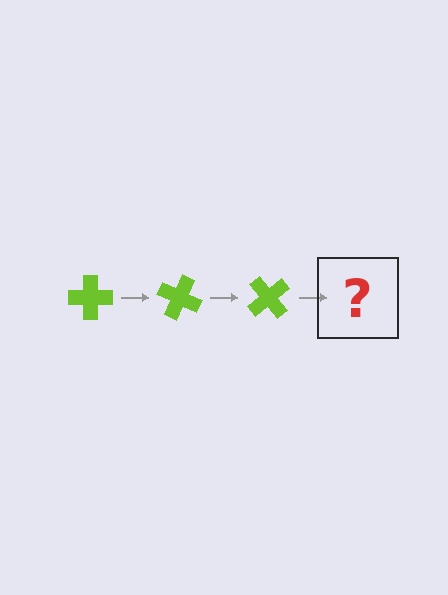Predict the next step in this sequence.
The next step is a lime cross rotated 75 degrees.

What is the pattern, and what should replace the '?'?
The pattern is that the cross rotates 25 degrees each step. The '?' should be a lime cross rotated 75 degrees.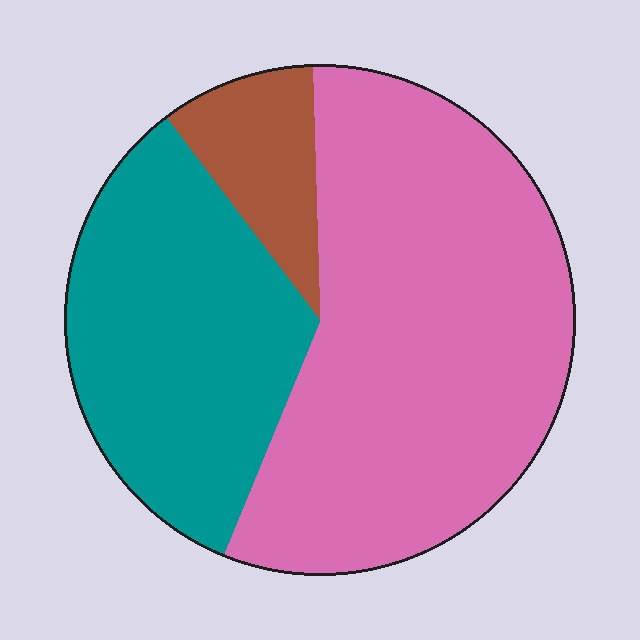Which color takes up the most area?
Pink, at roughly 55%.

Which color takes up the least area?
Brown, at roughly 10%.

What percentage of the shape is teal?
Teal covers about 35% of the shape.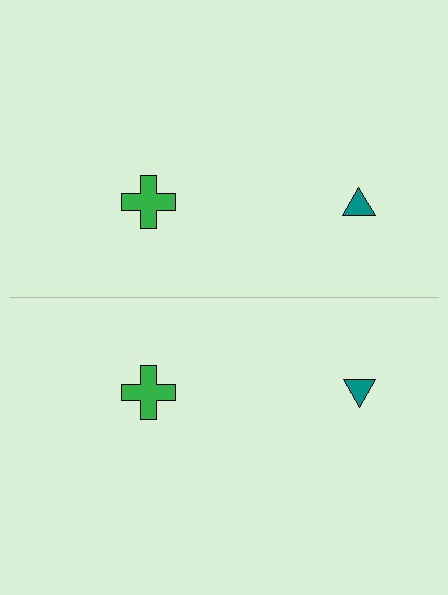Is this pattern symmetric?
Yes, this pattern has bilateral (reflection) symmetry.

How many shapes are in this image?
There are 4 shapes in this image.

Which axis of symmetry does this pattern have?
The pattern has a horizontal axis of symmetry running through the center of the image.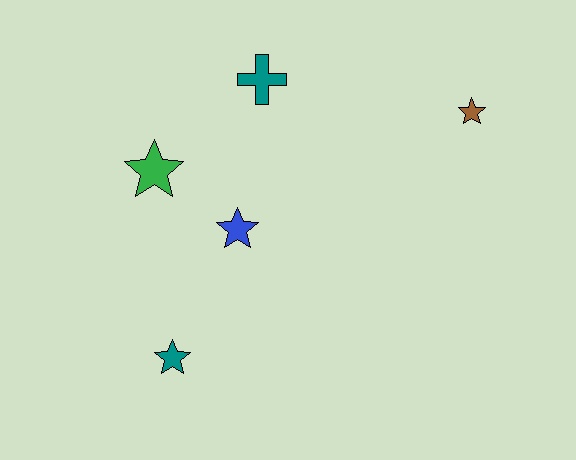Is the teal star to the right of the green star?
Yes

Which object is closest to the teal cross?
The green star is closest to the teal cross.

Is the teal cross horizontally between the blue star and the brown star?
Yes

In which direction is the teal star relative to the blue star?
The teal star is below the blue star.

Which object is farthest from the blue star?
The brown star is farthest from the blue star.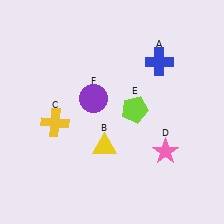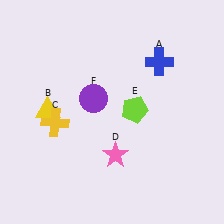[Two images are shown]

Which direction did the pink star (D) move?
The pink star (D) moved left.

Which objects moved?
The objects that moved are: the yellow triangle (B), the pink star (D).